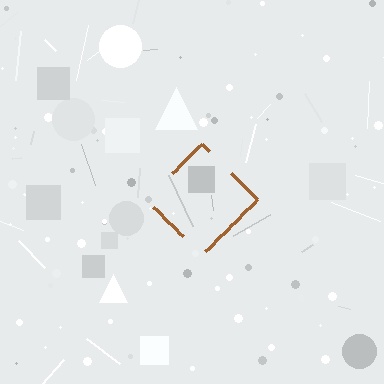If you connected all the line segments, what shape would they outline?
They would outline a diamond.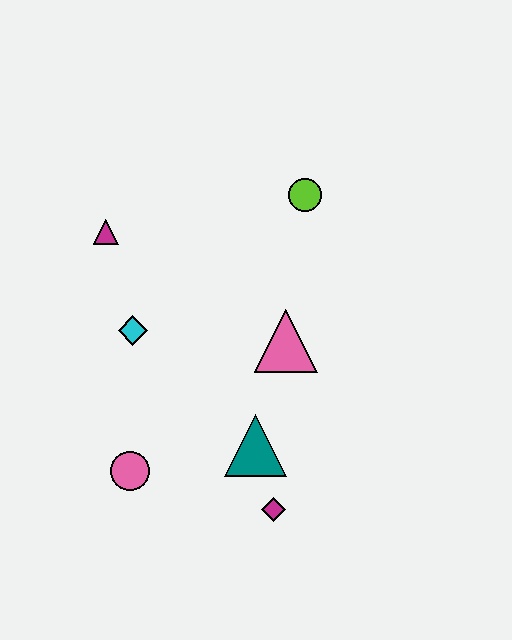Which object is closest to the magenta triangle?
The cyan diamond is closest to the magenta triangle.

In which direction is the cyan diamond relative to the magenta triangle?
The cyan diamond is below the magenta triangle.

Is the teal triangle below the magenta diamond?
No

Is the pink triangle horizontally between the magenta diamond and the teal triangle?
No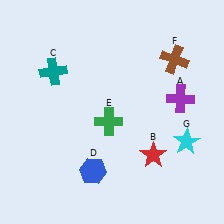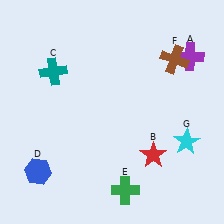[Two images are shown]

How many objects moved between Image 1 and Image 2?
3 objects moved between the two images.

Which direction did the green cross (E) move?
The green cross (E) moved down.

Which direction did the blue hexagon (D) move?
The blue hexagon (D) moved left.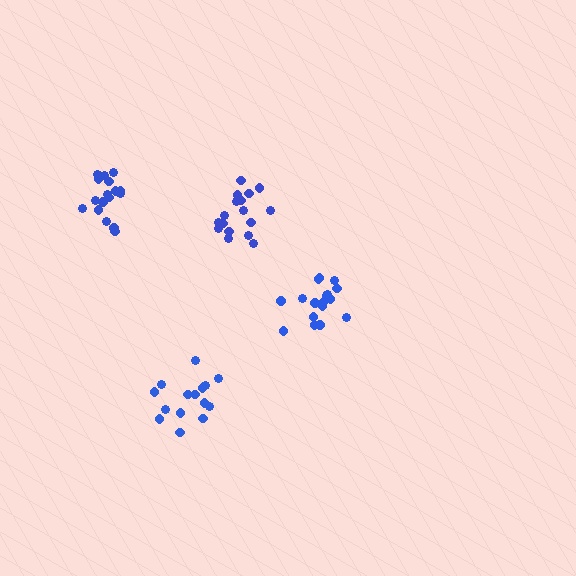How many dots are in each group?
Group 1: 15 dots, Group 2: 17 dots, Group 3: 17 dots, Group 4: 17 dots (66 total).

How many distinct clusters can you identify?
There are 4 distinct clusters.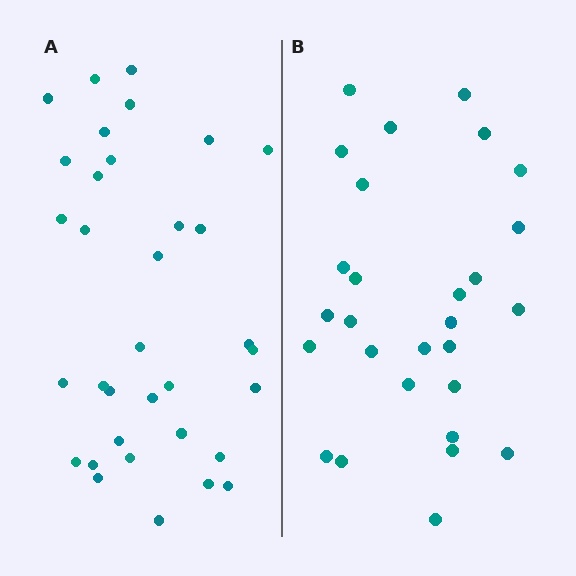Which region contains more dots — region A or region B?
Region A (the left region) has more dots.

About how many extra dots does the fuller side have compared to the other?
Region A has about 6 more dots than region B.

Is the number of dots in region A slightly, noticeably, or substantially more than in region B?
Region A has only slightly more — the two regions are fairly close. The ratio is roughly 1.2 to 1.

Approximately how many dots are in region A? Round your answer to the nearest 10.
About 30 dots. (The exact count is 34, which rounds to 30.)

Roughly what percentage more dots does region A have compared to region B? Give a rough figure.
About 20% more.